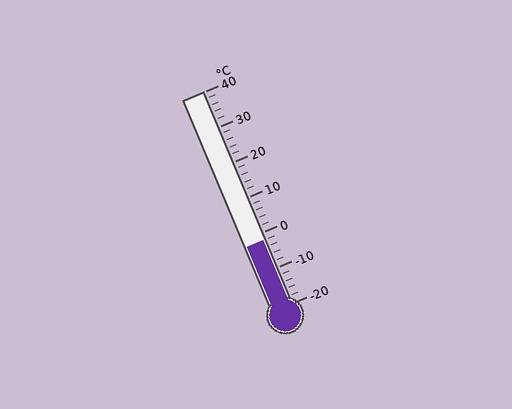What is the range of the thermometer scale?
The thermometer scale ranges from -20°C to 40°C.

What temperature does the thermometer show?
The thermometer shows approximately -2°C.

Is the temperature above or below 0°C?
The temperature is below 0°C.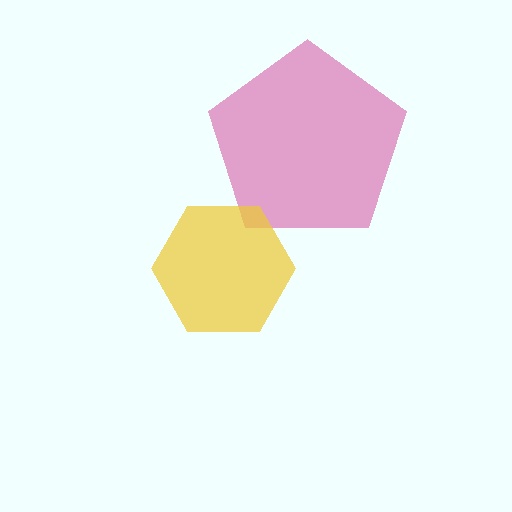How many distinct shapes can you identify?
There are 2 distinct shapes: a magenta pentagon, a yellow hexagon.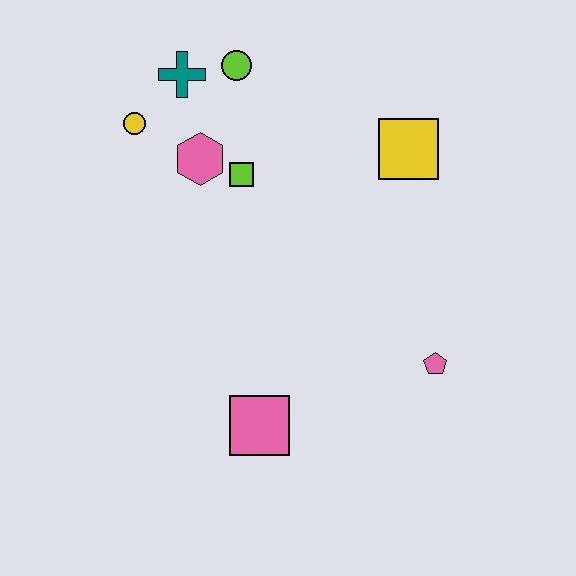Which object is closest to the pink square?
The pink pentagon is closest to the pink square.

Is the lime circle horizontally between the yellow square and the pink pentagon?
No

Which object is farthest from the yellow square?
The pink square is farthest from the yellow square.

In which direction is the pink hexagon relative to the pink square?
The pink hexagon is above the pink square.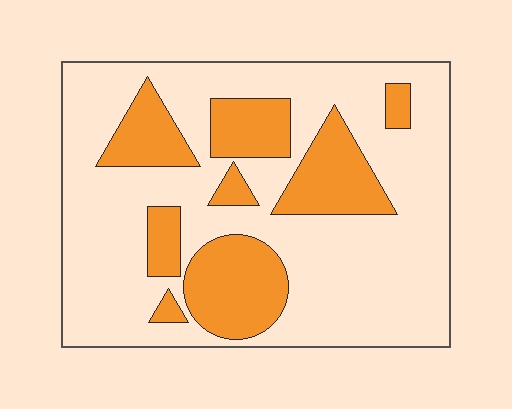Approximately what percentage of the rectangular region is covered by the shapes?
Approximately 30%.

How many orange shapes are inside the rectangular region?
8.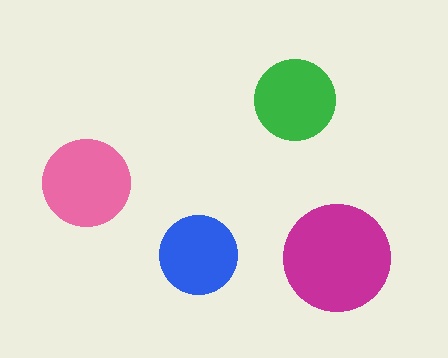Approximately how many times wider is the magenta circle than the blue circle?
About 1.5 times wider.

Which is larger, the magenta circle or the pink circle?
The magenta one.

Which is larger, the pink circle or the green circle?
The pink one.